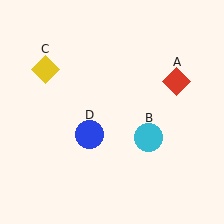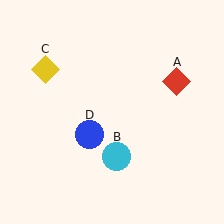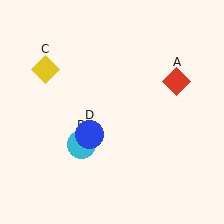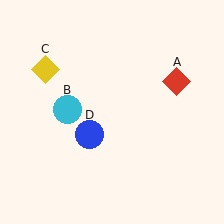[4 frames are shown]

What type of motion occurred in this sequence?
The cyan circle (object B) rotated clockwise around the center of the scene.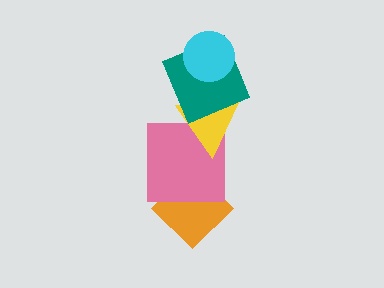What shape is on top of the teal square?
The cyan circle is on top of the teal square.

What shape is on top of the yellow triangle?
The teal square is on top of the yellow triangle.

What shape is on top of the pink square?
The yellow triangle is on top of the pink square.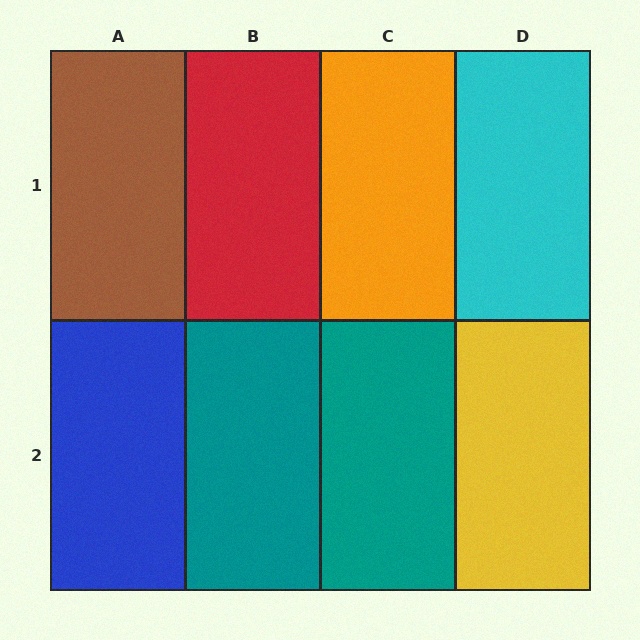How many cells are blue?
1 cell is blue.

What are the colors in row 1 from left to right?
Brown, red, orange, cyan.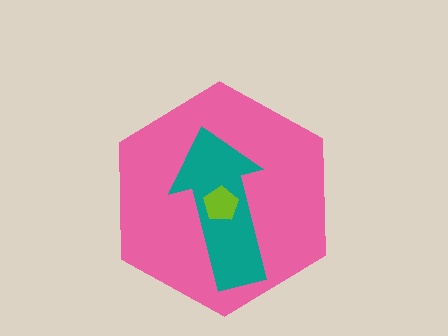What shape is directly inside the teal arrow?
The lime pentagon.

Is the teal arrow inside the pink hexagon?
Yes.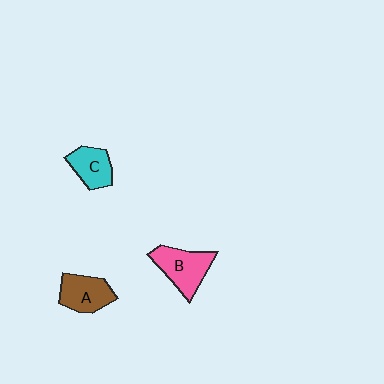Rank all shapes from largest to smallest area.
From largest to smallest: B (pink), A (brown), C (cyan).